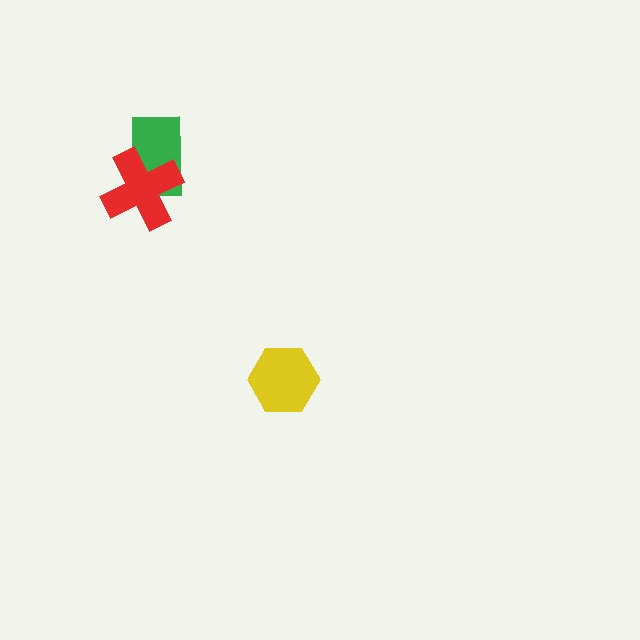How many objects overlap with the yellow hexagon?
0 objects overlap with the yellow hexagon.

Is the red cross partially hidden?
No, no other shape covers it.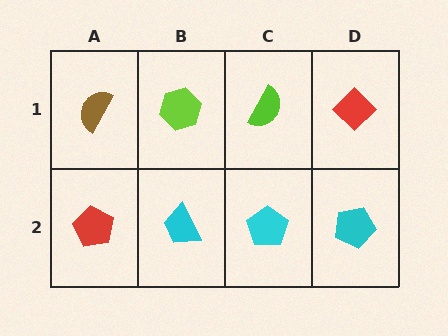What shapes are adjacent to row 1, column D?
A cyan pentagon (row 2, column D), a lime semicircle (row 1, column C).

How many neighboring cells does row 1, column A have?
2.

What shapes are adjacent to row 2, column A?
A brown semicircle (row 1, column A), a cyan trapezoid (row 2, column B).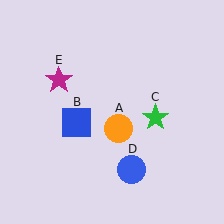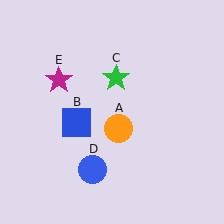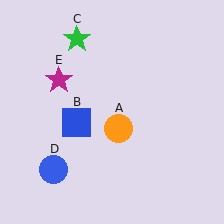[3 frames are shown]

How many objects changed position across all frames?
2 objects changed position: green star (object C), blue circle (object D).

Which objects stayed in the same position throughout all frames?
Orange circle (object A) and blue square (object B) and magenta star (object E) remained stationary.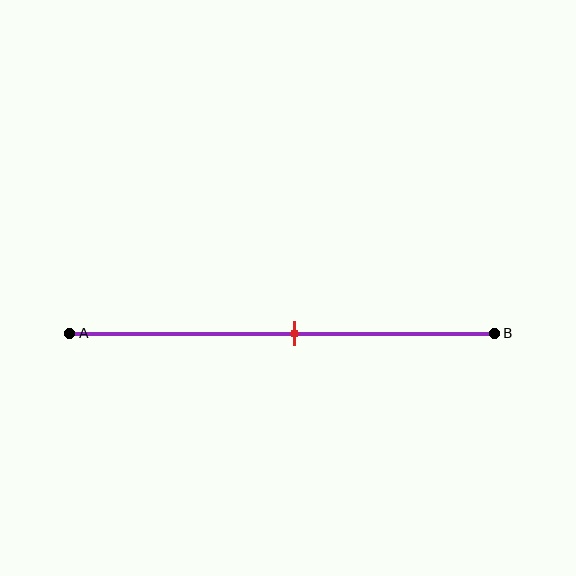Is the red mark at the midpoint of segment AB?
Yes, the mark is approximately at the midpoint.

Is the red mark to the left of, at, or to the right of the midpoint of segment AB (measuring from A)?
The red mark is approximately at the midpoint of segment AB.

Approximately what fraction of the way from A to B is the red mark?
The red mark is approximately 55% of the way from A to B.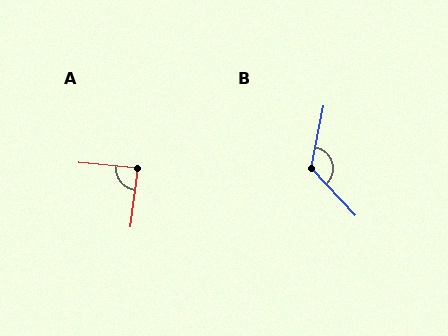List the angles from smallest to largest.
A (88°), B (126°).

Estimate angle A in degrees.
Approximately 88 degrees.